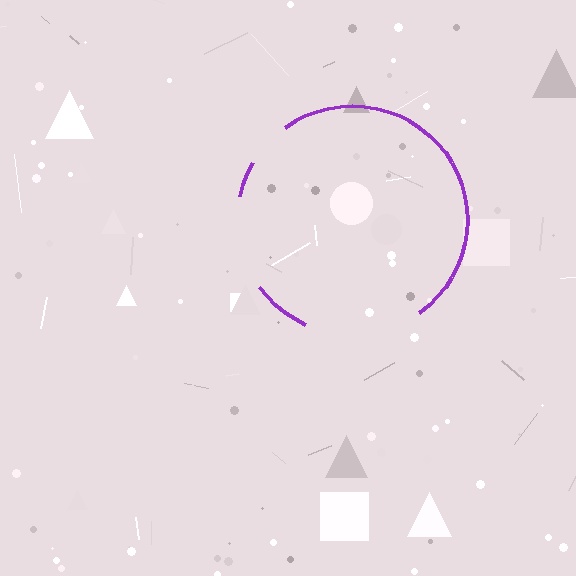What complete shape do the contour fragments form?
The contour fragments form a circle.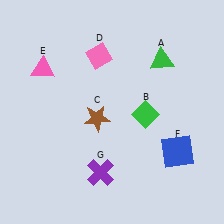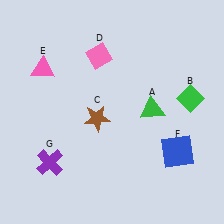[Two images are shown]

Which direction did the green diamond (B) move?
The green diamond (B) moved right.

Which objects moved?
The objects that moved are: the green triangle (A), the green diamond (B), the purple cross (G).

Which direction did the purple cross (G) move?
The purple cross (G) moved left.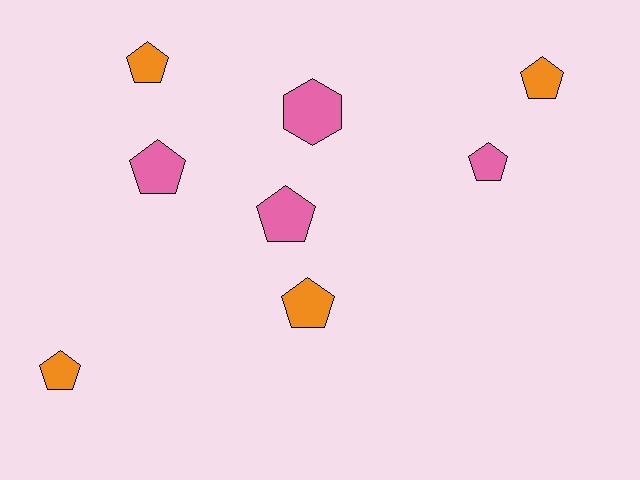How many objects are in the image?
There are 8 objects.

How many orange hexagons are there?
There are no orange hexagons.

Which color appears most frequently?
Orange, with 4 objects.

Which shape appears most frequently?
Pentagon, with 7 objects.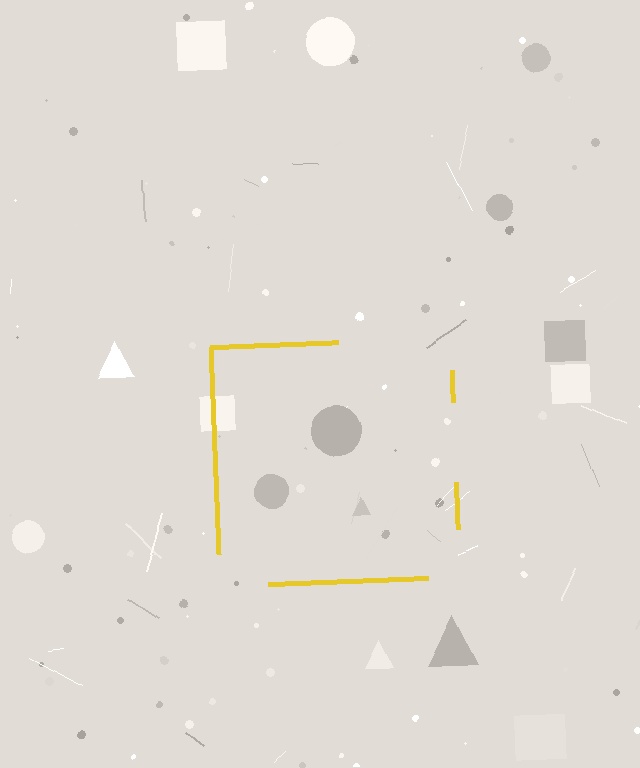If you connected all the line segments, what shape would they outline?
They would outline a square.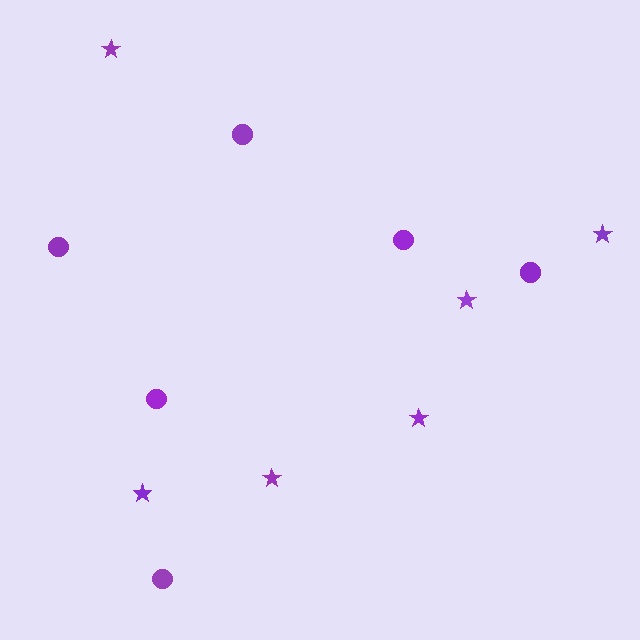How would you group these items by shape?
There are 2 groups: one group of circles (6) and one group of stars (6).